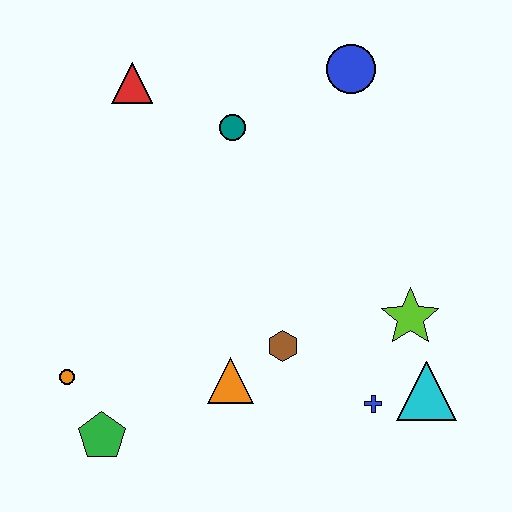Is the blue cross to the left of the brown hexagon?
No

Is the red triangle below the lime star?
No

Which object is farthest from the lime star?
The red triangle is farthest from the lime star.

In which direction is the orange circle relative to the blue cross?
The orange circle is to the left of the blue cross.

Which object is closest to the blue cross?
The cyan triangle is closest to the blue cross.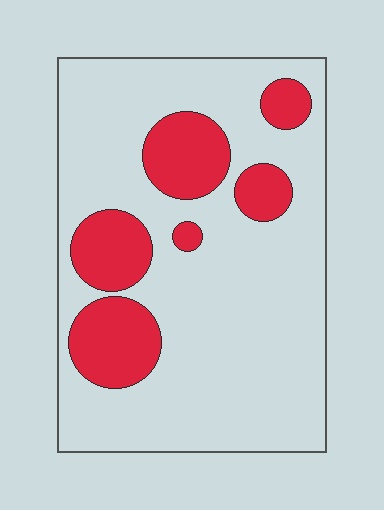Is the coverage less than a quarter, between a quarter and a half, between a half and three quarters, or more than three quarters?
Less than a quarter.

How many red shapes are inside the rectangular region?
6.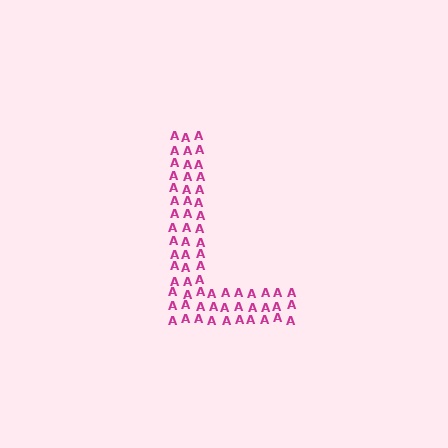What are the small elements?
The small elements are letter A's.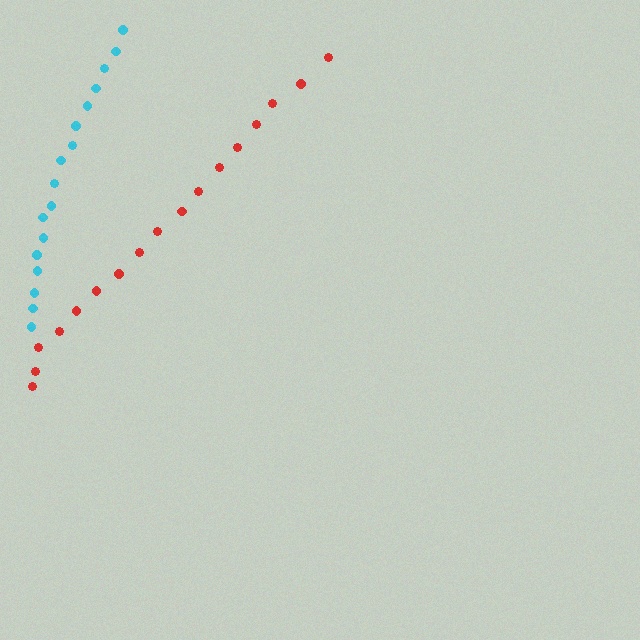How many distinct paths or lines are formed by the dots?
There are 2 distinct paths.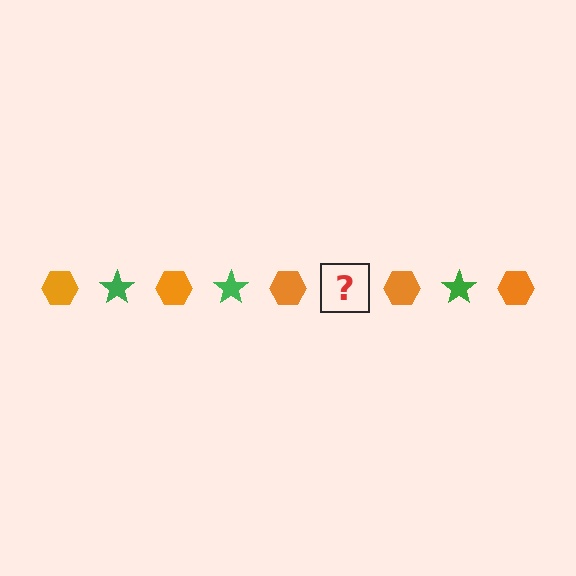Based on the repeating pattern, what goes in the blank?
The blank should be a green star.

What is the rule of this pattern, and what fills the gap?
The rule is that the pattern alternates between orange hexagon and green star. The gap should be filled with a green star.